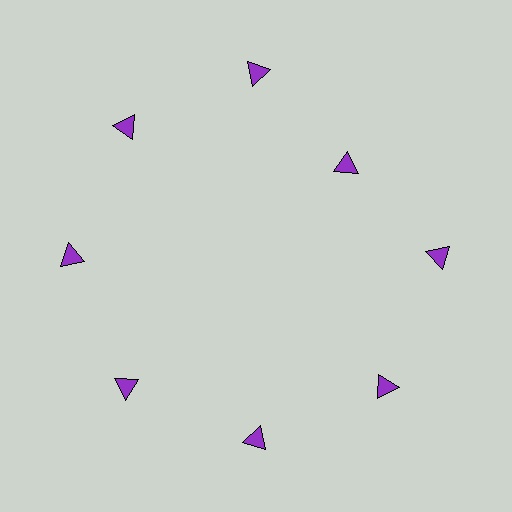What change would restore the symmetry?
The symmetry would be restored by moving it outward, back onto the ring so that all 8 triangles sit at equal angles and equal distance from the center.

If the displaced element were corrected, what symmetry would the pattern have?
It would have 8-fold rotational symmetry — the pattern would map onto itself every 45 degrees.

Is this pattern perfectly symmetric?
No. The 8 purple triangles are arranged in a ring, but one element near the 2 o'clock position is pulled inward toward the center, breaking the 8-fold rotational symmetry.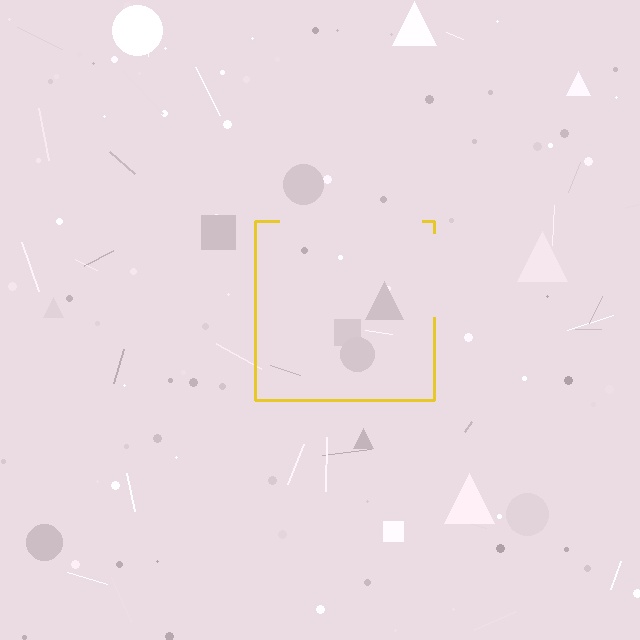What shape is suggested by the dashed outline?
The dashed outline suggests a square.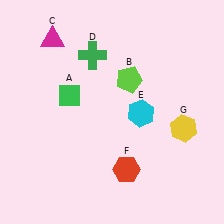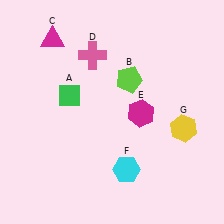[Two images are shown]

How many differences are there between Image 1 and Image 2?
There are 3 differences between the two images.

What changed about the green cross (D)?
In Image 1, D is green. In Image 2, it changed to pink.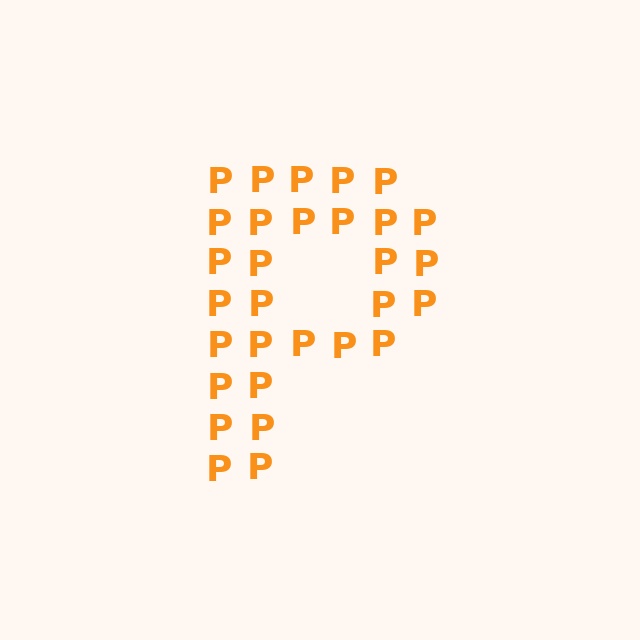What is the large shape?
The large shape is the letter P.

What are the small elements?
The small elements are letter P's.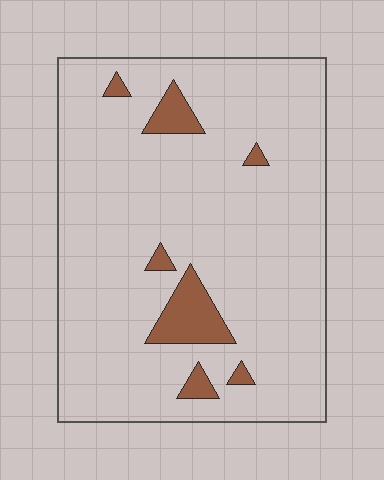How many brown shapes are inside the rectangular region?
7.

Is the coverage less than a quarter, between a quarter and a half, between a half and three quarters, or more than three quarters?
Less than a quarter.